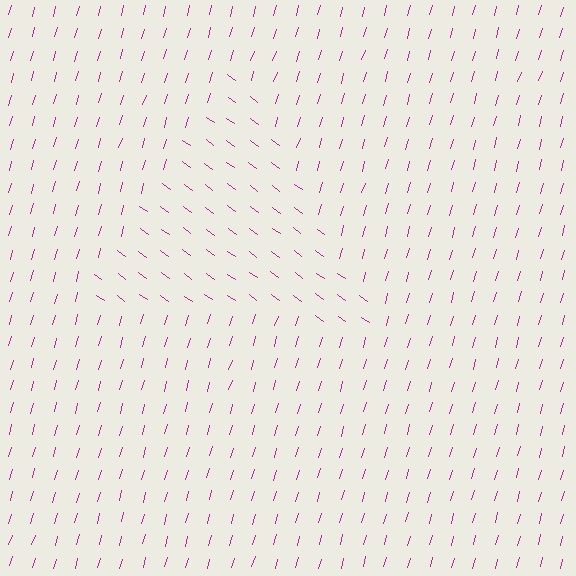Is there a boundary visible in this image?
Yes, there is a texture boundary formed by a change in line orientation.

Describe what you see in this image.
The image is filled with small magenta line segments. A triangle region in the image has lines oriented differently from the surrounding lines, creating a visible texture boundary.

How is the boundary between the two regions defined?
The boundary is defined purely by a change in line orientation (approximately 70 degrees difference). All lines are the same color and thickness.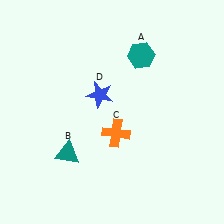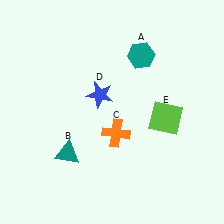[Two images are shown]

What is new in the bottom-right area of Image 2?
A lime square (E) was added in the bottom-right area of Image 2.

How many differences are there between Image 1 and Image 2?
There is 1 difference between the two images.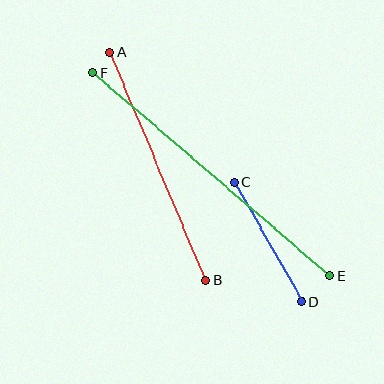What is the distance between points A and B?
The distance is approximately 248 pixels.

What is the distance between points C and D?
The distance is approximately 137 pixels.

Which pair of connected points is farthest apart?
Points E and F are farthest apart.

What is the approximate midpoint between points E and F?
The midpoint is at approximately (211, 174) pixels.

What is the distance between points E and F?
The distance is approximately 312 pixels.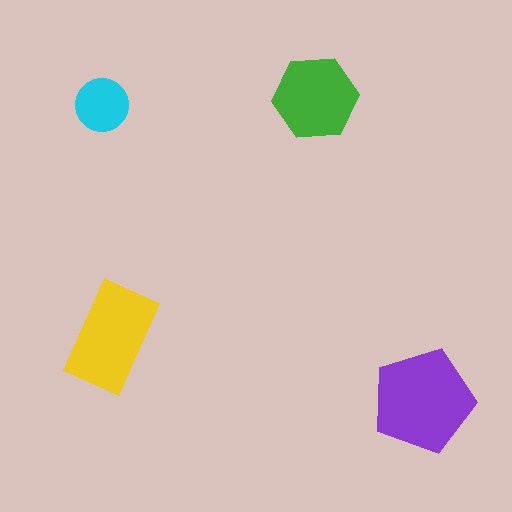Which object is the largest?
The purple pentagon.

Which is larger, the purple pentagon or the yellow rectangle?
The purple pentagon.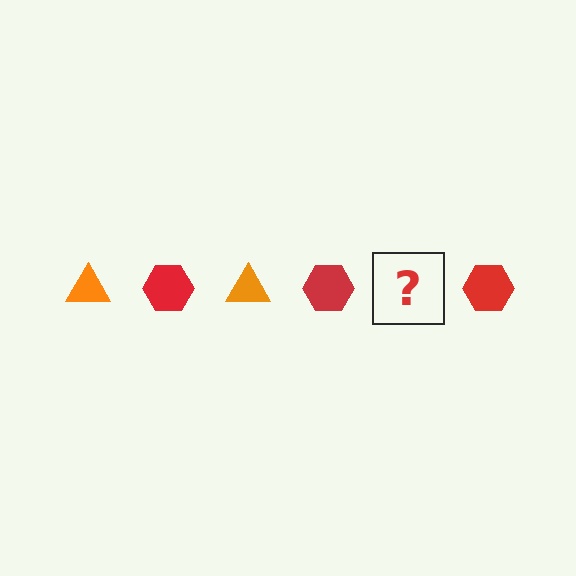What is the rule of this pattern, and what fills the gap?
The rule is that the pattern alternates between orange triangle and red hexagon. The gap should be filled with an orange triangle.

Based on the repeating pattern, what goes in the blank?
The blank should be an orange triangle.